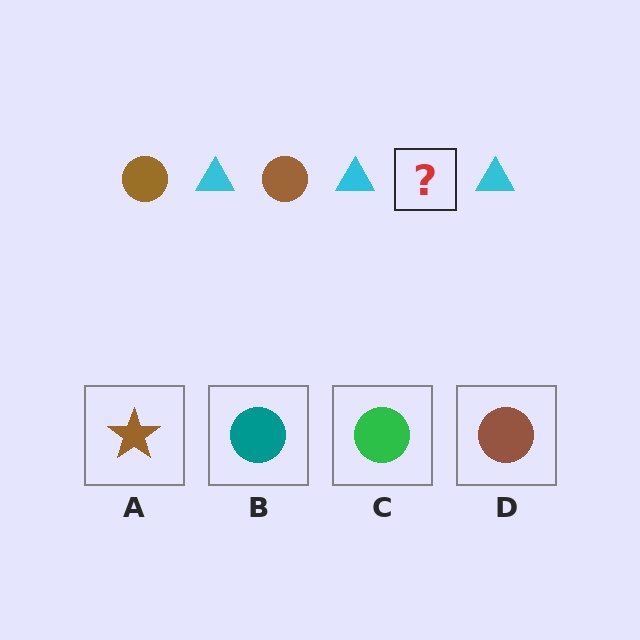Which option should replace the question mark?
Option D.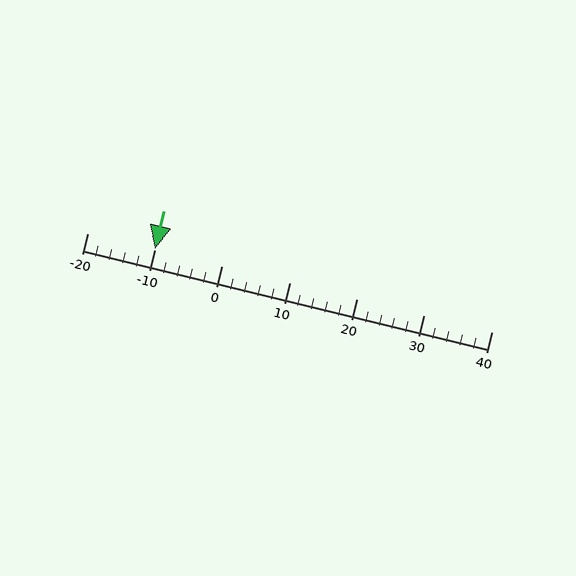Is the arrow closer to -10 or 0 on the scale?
The arrow is closer to -10.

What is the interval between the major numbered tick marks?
The major tick marks are spaced 10 units apart.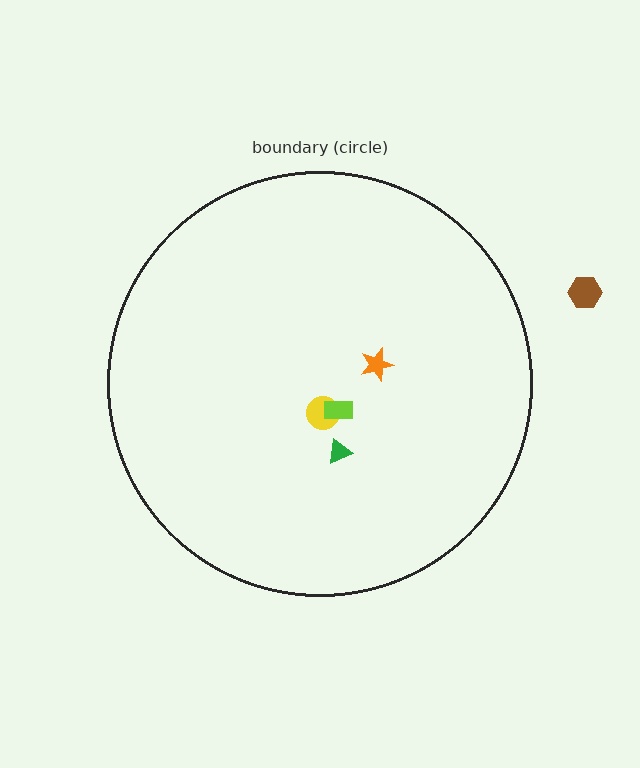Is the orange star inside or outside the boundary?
Inside.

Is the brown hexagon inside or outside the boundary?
Outside.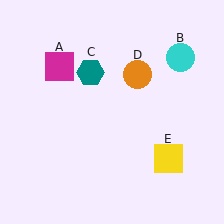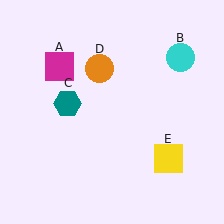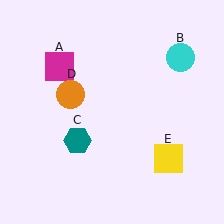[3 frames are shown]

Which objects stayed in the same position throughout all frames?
Magenta square (object A) and cyan circle (object B) and yellow square (object E) remained stationary.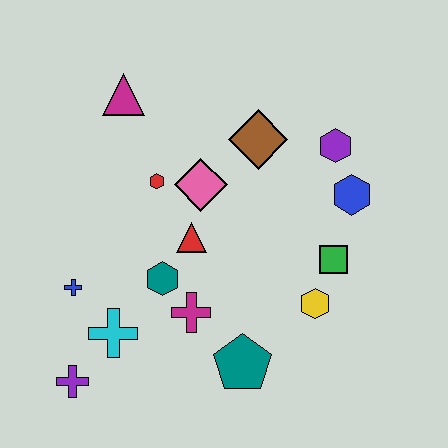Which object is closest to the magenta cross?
The teal hexagon is closest to the magenta cross.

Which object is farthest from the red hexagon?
The purple cross is farthest from the red hexagon.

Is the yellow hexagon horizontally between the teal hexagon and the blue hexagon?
Yes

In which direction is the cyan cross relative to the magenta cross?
The cyan cross is to the left of the magenta cross.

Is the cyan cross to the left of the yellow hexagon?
Yes